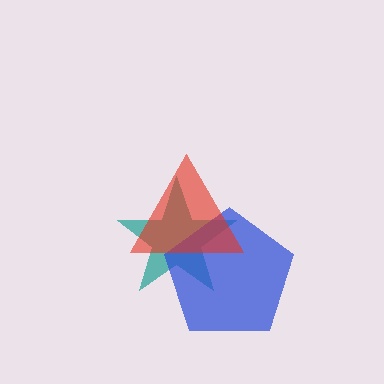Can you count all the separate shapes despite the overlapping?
Yes, there are 3 separate shapes.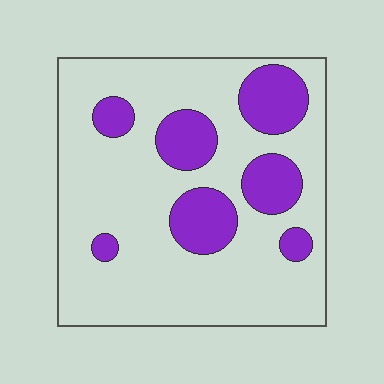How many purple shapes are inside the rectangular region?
7.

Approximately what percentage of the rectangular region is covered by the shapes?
Approximately 25%.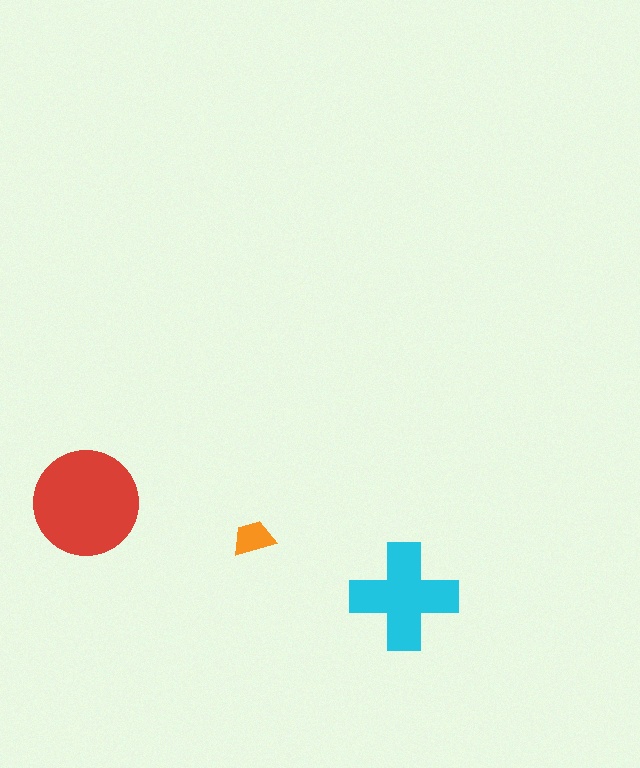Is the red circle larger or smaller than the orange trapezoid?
Larger.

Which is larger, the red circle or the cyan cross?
The red circle.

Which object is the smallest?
The orange trapezoid.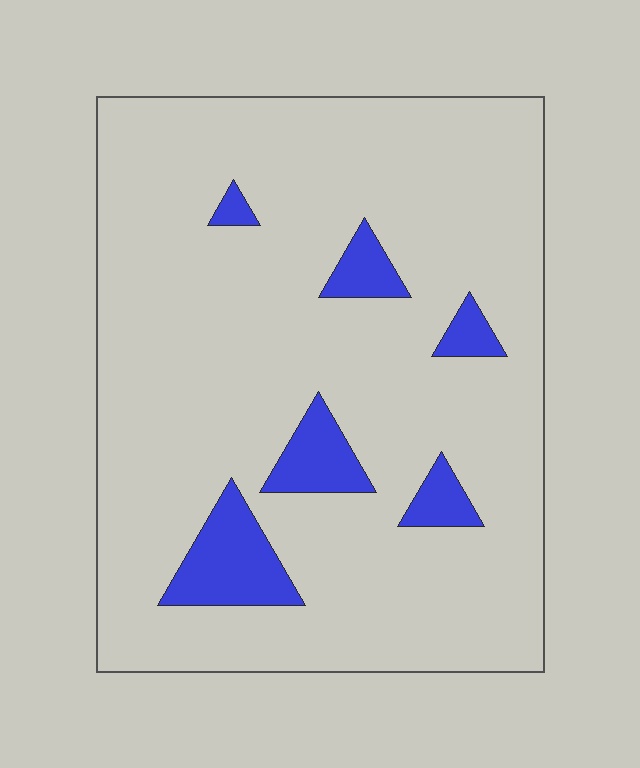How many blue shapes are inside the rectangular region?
6.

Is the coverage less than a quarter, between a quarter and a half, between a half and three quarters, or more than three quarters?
Less than a quarter.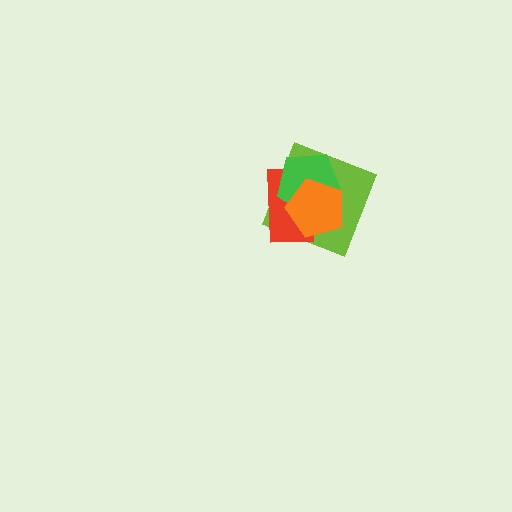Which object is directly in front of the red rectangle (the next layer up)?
The green pentagon is directly in front of the red rectangle.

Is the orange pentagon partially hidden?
No, no other shape covers it.